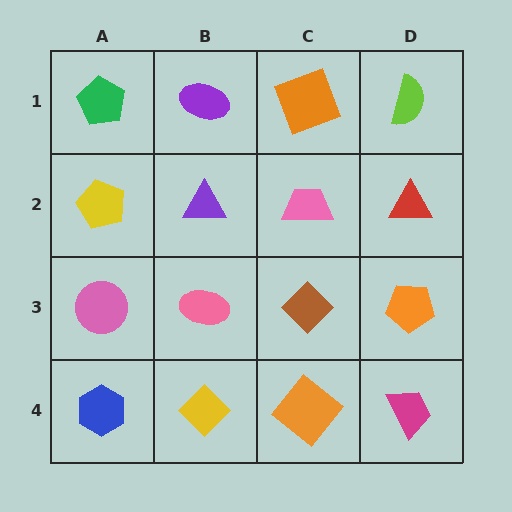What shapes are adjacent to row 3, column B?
A purple triangle (row 2, column B), a yellow diamond (row 4, column B), a pink circle (row 3, column A), a brown diamond (row 3, column C).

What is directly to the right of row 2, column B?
A pink trapezoid.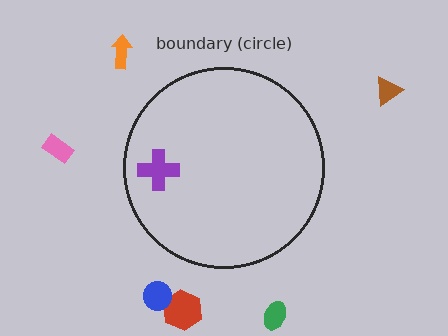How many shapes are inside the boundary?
1 inside, 6 outside.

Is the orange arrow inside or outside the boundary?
Outside.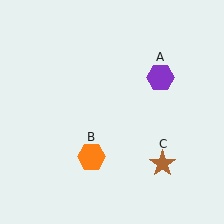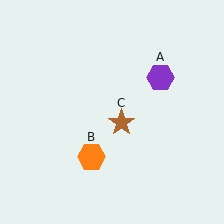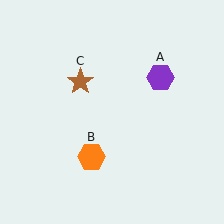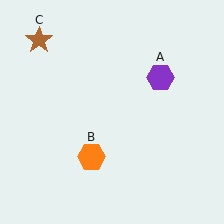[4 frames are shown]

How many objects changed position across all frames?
1 object changed position: brown star (object C).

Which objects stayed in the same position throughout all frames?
Purple hexagon (object A) and orange hexagon (object B) remained stationary.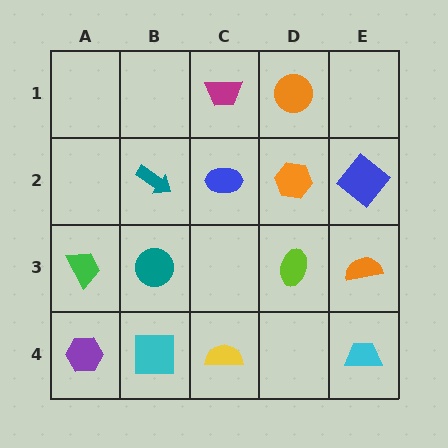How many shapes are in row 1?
2 shapes.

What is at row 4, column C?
A yellow semicircle.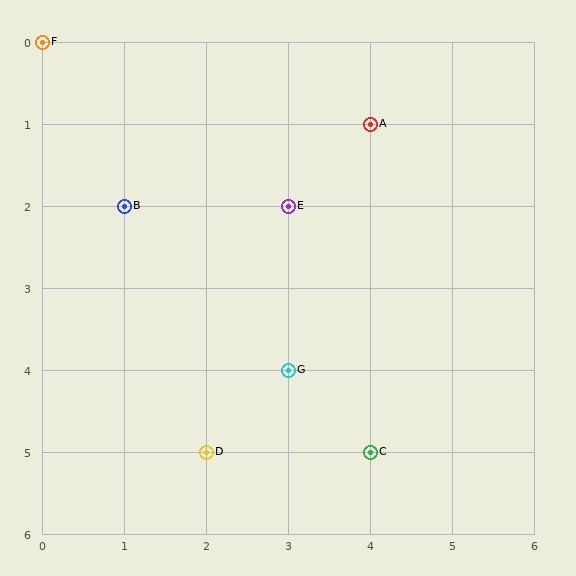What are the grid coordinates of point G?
Point G is at grid coordinates (3, 4).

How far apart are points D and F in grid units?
Points D and F are 2 columns and 5 rows apart (about 5.4 grid units diagonally).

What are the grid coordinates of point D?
Point D is at grid coordinates (2, 5).